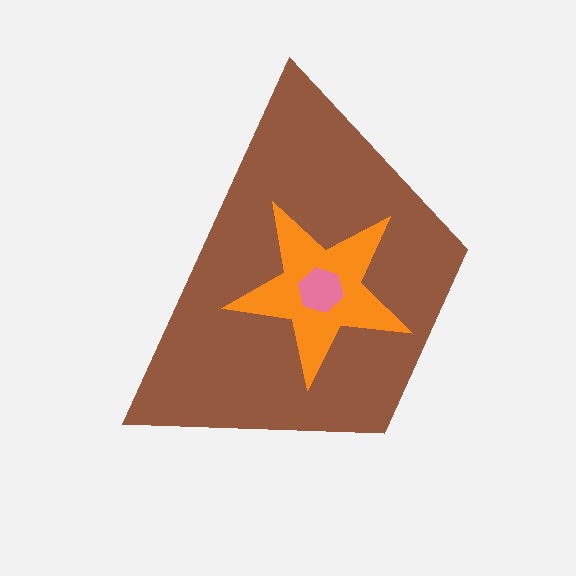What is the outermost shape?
The brown trapezoid.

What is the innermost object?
The pink hexagon.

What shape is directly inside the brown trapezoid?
The orange star.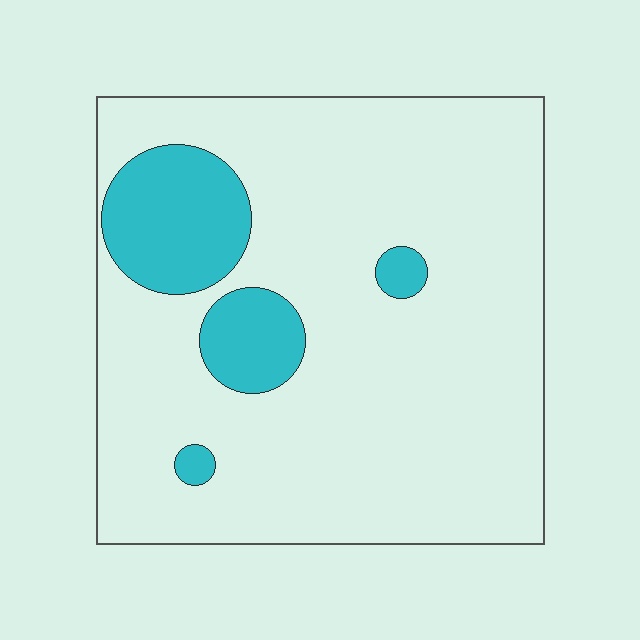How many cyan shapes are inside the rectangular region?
4.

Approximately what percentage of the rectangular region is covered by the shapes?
Approximately 15%.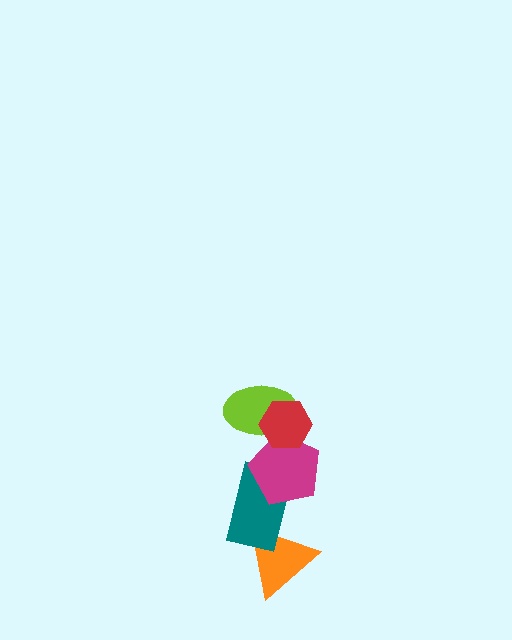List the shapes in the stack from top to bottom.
From top to bottom: the red hexagon, the lime ellipse, the magenta pentagon, the teal rectangle, the orange triangle.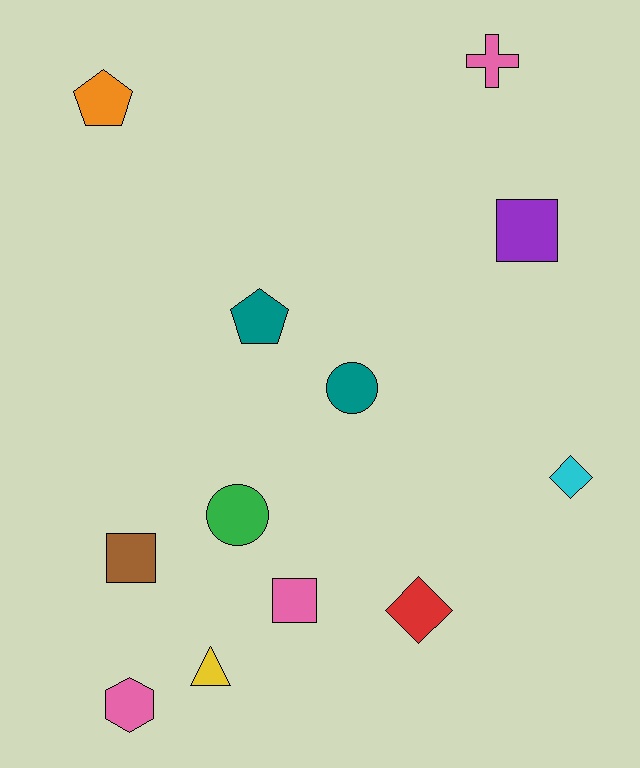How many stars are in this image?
There are no stars.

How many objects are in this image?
There are 12 objects.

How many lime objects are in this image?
There are no lime objects.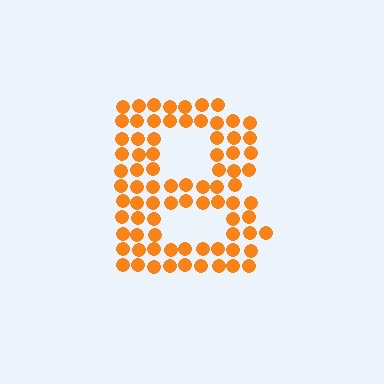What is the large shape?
The large shape is the letter B.